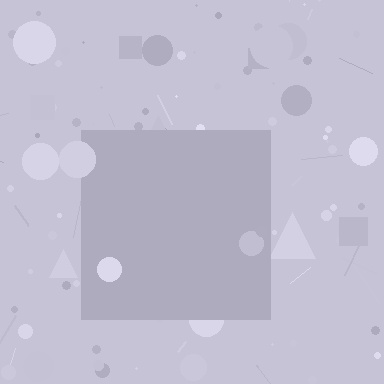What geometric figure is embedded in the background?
A square is embedded in the background.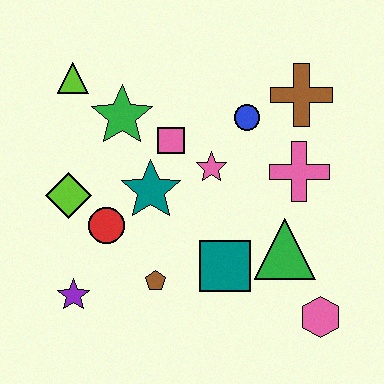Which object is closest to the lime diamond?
The red circle is closest to the lime diamond.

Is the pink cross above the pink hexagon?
Yes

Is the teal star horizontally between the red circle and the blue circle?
Yes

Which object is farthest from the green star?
The pink hexagon is farthest from the green star.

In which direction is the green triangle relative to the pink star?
The green triangle is below the pink star.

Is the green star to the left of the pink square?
Yes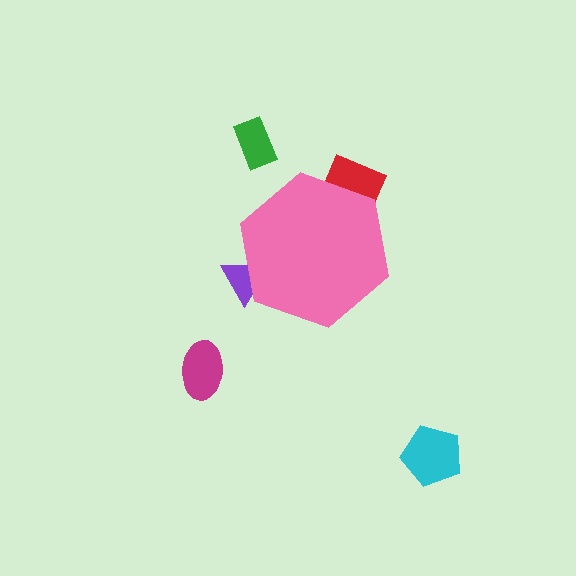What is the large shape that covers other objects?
A pink hexagon.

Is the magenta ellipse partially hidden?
No, the magenta ellipse is fully visible.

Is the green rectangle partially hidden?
No, the green rectangle is fully visible.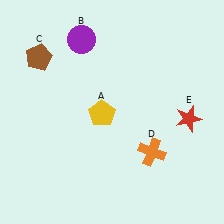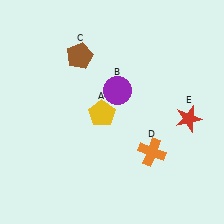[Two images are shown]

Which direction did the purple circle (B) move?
The purple circle (B) moved down.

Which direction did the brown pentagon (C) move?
The brown pentagon (C) moved right.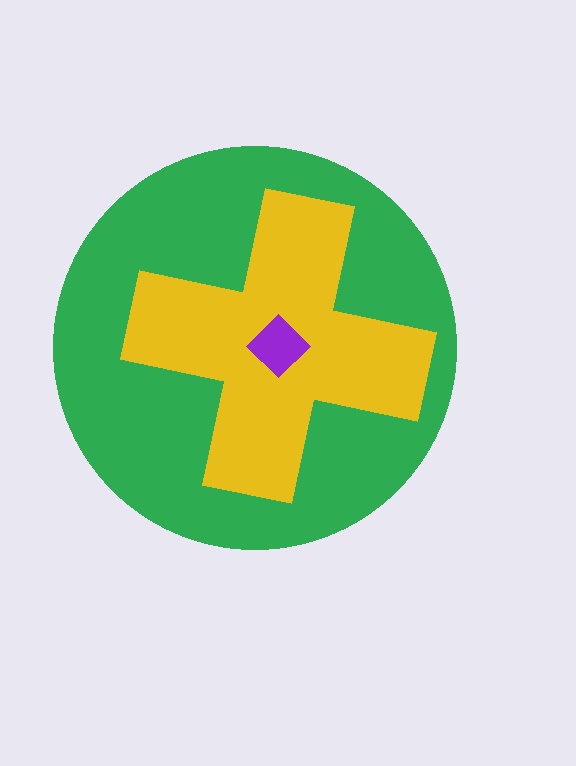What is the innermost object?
The purple diamond.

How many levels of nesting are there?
3.